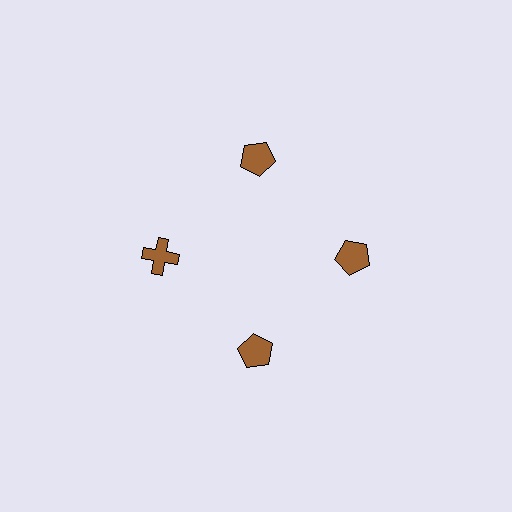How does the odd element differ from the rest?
It has a different shape: cross instead of pentagon.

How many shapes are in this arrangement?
There are 4 shapes arranged in a ring pattern.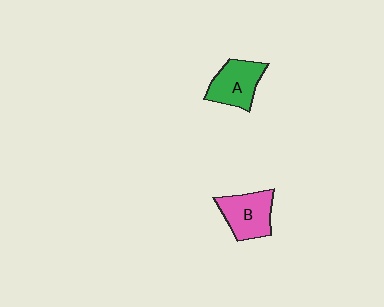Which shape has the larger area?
Shape B (pink).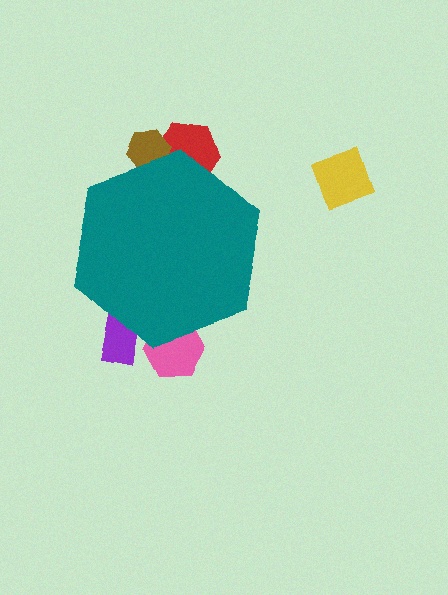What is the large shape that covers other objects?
A teal hexagon.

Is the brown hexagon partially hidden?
Yes, the brown hexagon is partially hidden behind the teal hexagon.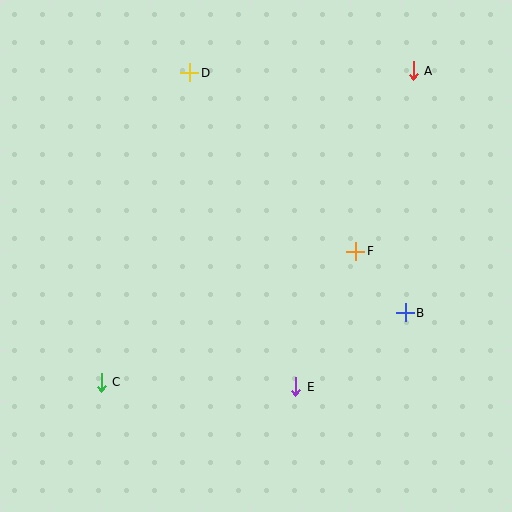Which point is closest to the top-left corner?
Point D is closest to the top-left corner.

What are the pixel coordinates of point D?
Point D is at (190, 73).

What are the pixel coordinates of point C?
Point C is at (101, 382).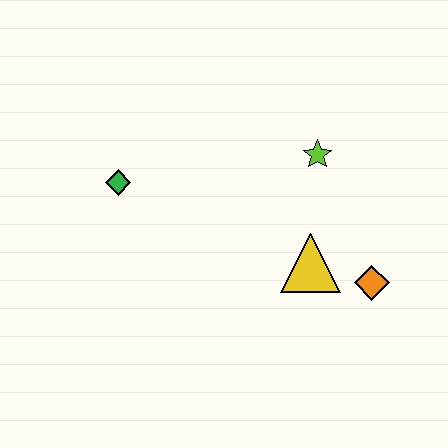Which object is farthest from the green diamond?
The orange diamond is farthest from the green diamond.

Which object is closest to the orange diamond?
The yellow triangle is closest to the orange diamond.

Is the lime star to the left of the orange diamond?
Yes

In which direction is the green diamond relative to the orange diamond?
The green diamond is to the left of the orange diamond.